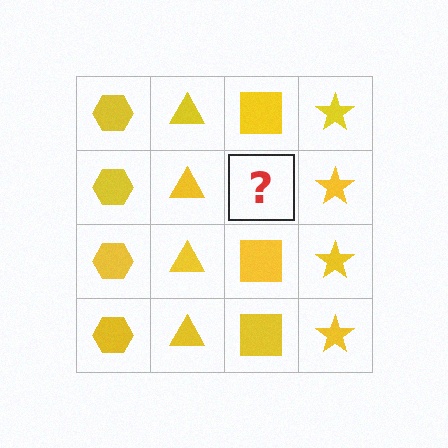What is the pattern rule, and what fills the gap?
The rule is that each column has a consistent shape. The gap should be filled with a yellow square.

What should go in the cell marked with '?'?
The missing cell should contain a yellow square.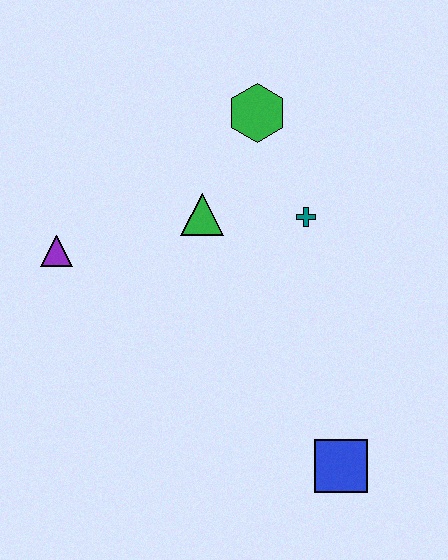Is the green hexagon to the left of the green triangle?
No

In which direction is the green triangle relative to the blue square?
The green triangle is above the blue square.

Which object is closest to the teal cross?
The green triangle is closest to the teal cross.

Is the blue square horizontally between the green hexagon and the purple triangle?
No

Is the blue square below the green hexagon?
Yes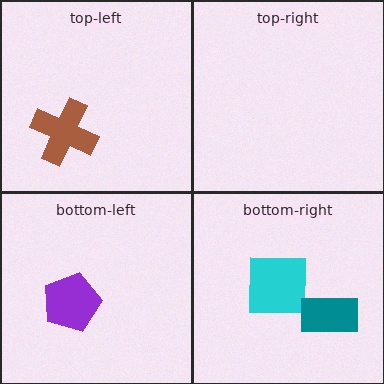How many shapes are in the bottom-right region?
2.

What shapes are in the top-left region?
The brown cross.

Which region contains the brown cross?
The top-left region.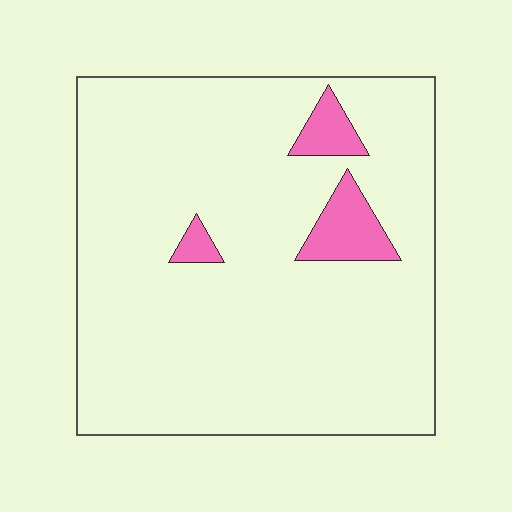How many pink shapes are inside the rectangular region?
3.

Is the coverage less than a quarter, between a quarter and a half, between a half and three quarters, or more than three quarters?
Less than a quarter.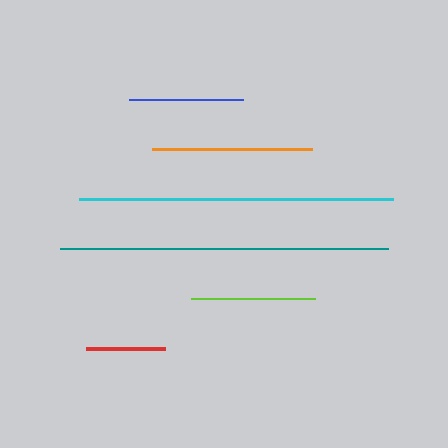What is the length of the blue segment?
The blue segment is approximately 114 pixels long.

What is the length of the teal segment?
The teal segment is approximately 328 pixels long.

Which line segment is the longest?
The teal line is the longest at approximately 328 pixels.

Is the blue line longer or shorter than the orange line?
The orange line is longer than the blue line.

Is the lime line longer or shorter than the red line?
The lime line is longer than the red line.